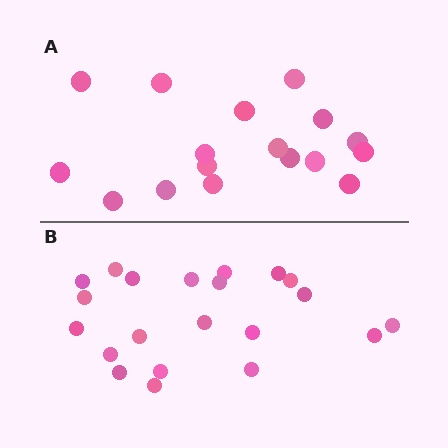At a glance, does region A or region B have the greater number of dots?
Region B (the bottom region) has more dots.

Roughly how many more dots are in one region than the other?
Region B has about 4 more dots than region A.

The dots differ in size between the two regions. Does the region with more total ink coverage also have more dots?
No. Region A has more total ink coverage because its dots are larger, but region B actually contains more individual dots. Total area can be misleading — the number of items is what matters here.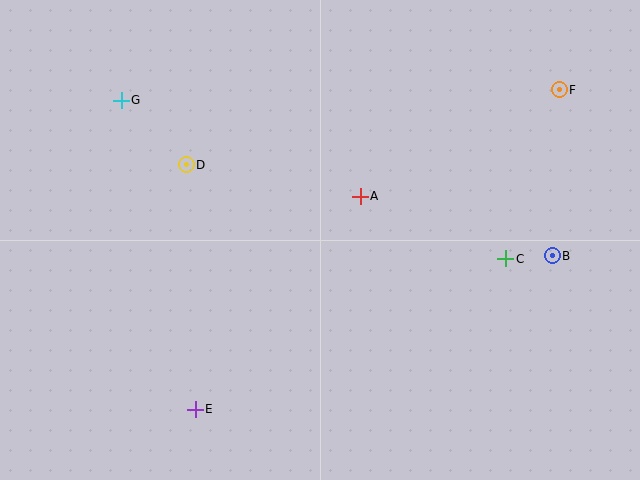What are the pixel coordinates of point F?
Point F is at (559, 90).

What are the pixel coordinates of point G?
Point G is at (121, 100).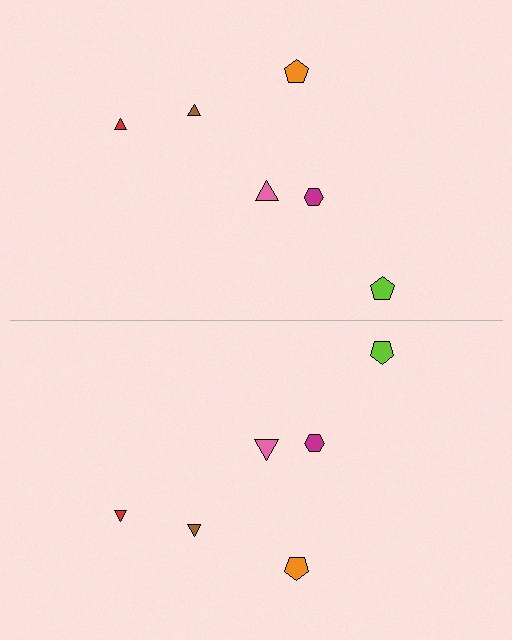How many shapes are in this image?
There are 12 shapes in this image.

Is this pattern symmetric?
Yes, this pattern has bilateral (reflection) symmetry.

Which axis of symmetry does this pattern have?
The pattern has a horizontal axis of symmetry running through the center of the image.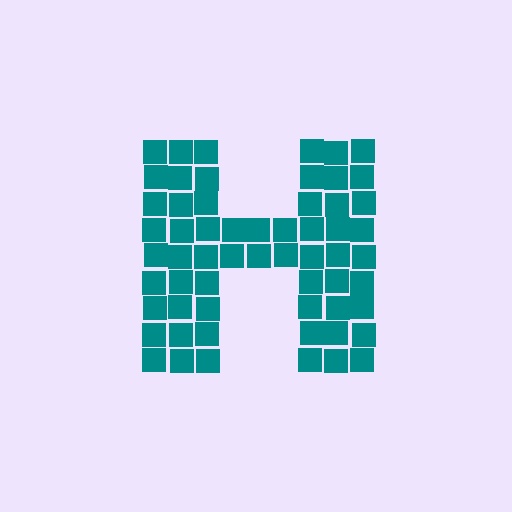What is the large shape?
The large shape is the letter H.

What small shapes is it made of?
It is made of small squares.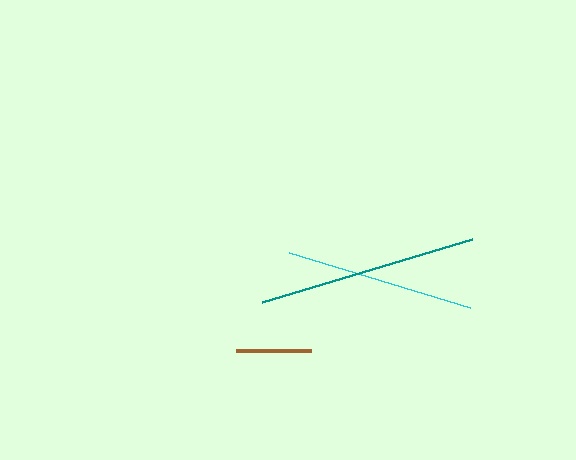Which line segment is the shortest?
The brown line is the shortest at approximately 74 pixels.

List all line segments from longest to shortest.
From longest to shortest: teal, cyan, brown.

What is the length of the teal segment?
The teal segment is approximately 219 pixels long.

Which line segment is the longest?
The teal line is the longest at approximately 219 pixels.